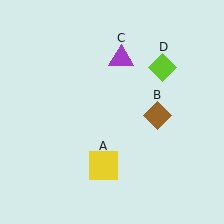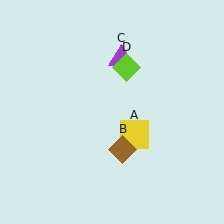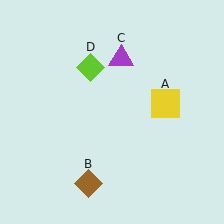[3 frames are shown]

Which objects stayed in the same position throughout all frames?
Purple triangle (object C) remained stationary.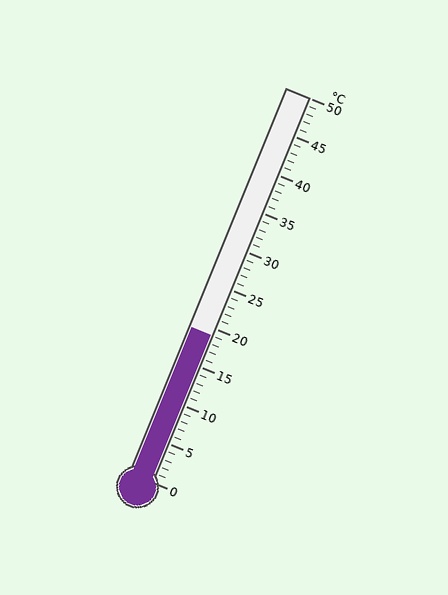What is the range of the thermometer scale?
The thermometer scale ranges from 0°C to 50°C.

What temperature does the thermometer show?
The thermometer shows approximately 19°C.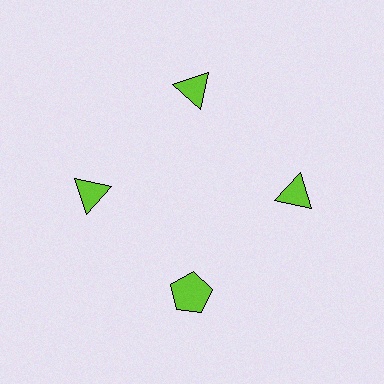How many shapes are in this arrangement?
There are 4 shapes arranged in a ring pattern.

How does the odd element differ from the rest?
It has a different shape: pentagon instead of triangle.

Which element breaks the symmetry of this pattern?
The lime pentagon at roughly the 6 o'clock position breaks the symmetry. All other shapes are lime triangles.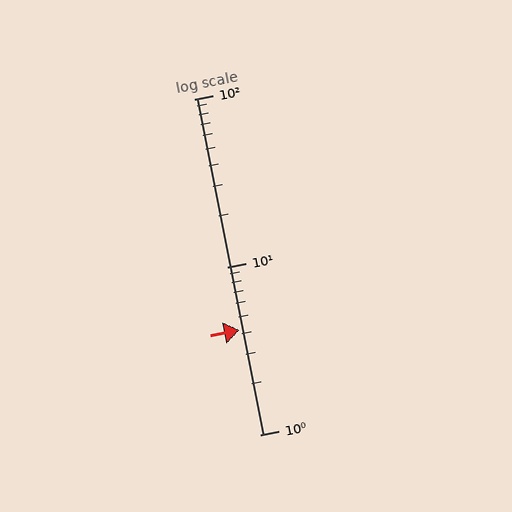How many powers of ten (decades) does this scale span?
The scale spans 2 decades, from 1 to 100.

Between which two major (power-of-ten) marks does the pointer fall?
The pointer is between 1 and 10.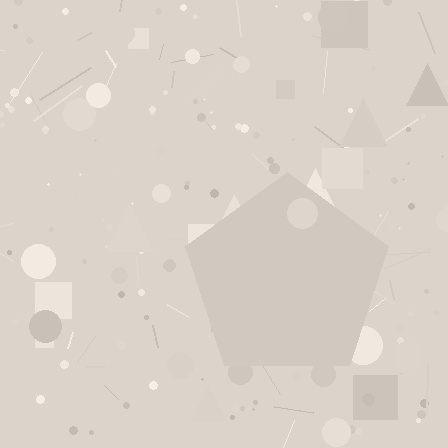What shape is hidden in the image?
A pentagon is hidden in the image.